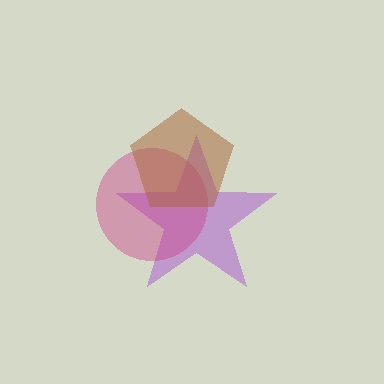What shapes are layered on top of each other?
The layered shapes are: a purple star, a magenta circle, a brown pentagon.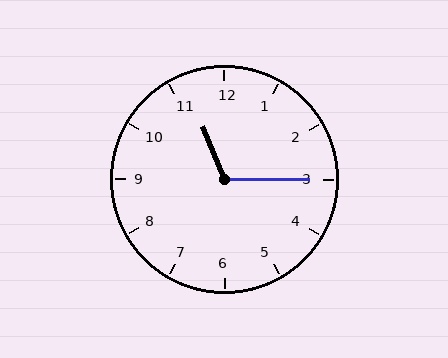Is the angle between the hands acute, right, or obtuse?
It is obtuse.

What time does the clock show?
11:15.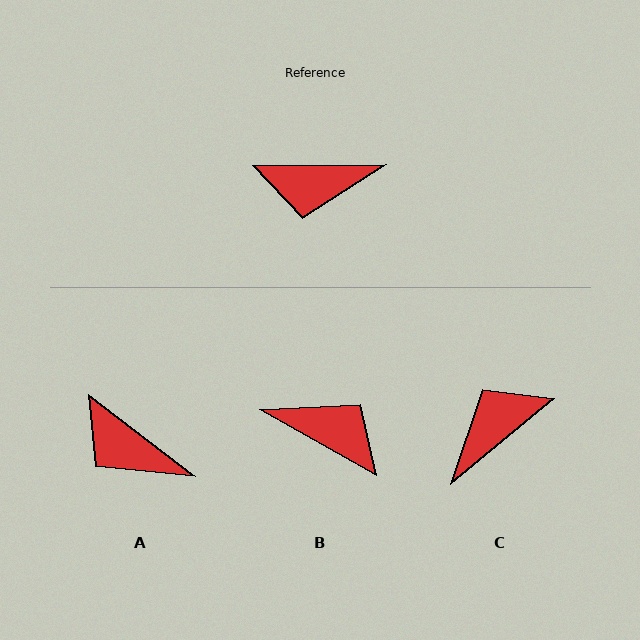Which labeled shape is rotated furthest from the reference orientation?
B, about 150 degrees away.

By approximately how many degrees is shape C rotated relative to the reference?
Approximately 141 degrees clockwise.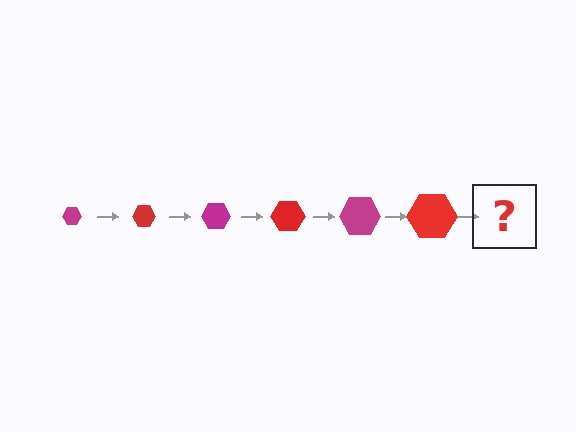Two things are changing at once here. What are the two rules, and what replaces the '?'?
The two rules are that the hexagon grows larger each step and the color cycles through magenta and red. The '?' should be a magenta hexagon, larger than the previous one.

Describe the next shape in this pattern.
It should be a magenta hexagon, larger than the previous one.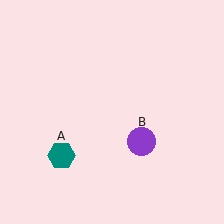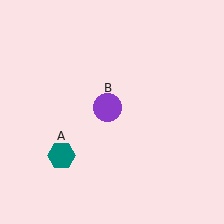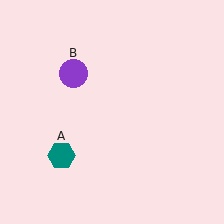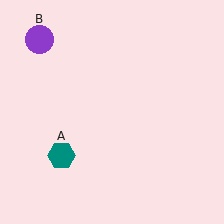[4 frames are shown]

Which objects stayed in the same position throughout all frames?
Teal hexagon (object A) remained stationary.